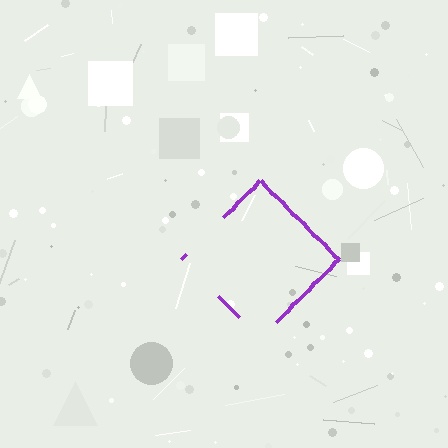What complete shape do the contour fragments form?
The contour fragments form a diamond.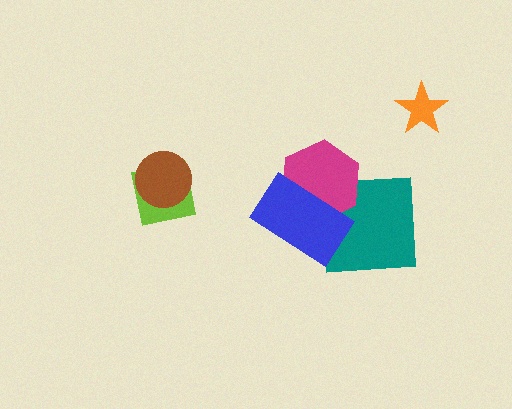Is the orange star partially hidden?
No, no other shape covers it.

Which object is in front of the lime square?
The brown circle is in front of the lime square.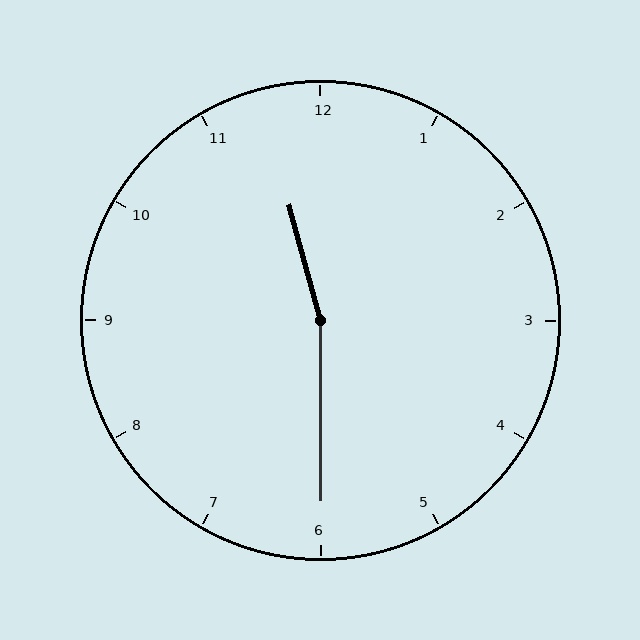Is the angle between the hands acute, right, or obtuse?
It is obtuse.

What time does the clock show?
11:30.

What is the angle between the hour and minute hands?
Approximately 165 degrees.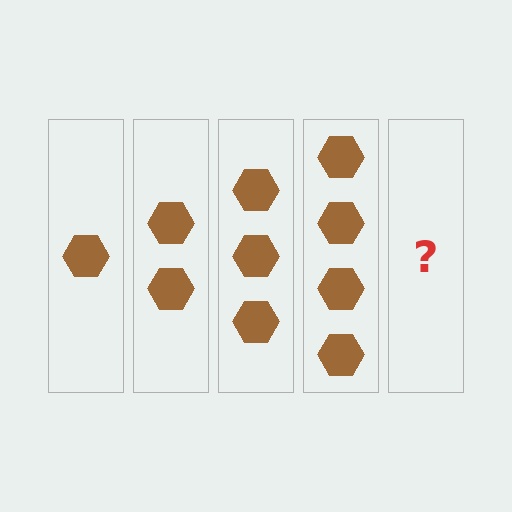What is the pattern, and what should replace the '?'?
The pattern is that each step adds one more hexagon. The '?' should be 5 hexagons.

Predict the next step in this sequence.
The next step is 5 hexagons.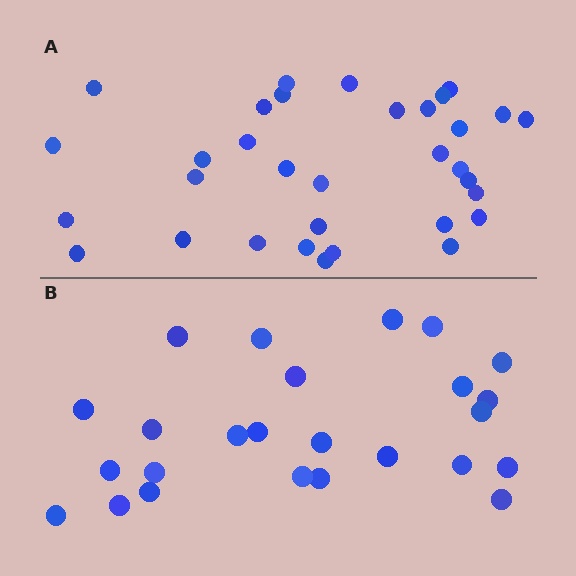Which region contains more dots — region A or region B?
Region A (the top region) has more dots.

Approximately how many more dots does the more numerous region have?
Region A has roughly 8 or so more dots than region B.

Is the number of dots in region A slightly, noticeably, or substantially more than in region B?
Region A has noticeably more, but not dramatically so. The ratio is roughly 1.3 to 1.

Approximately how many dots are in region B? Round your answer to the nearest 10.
About 20 dots. (The exact count is 25, which rounds to 20.)